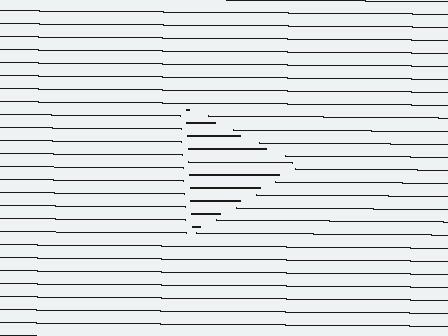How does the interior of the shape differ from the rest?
The interior of the shape contains the same grating, shifted by half a period — the contour is defined by the phase discontinuity where line-ends from the inner and outer gratings abut.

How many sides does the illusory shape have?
3 sides — the line-ends trace a triangle.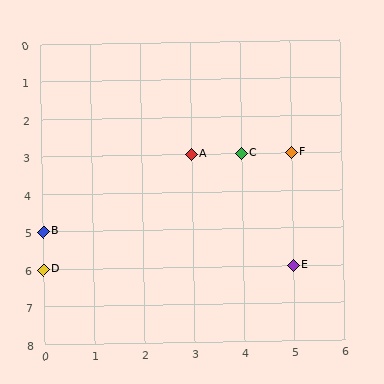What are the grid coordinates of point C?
Point C is at grid coordinates (4, 3).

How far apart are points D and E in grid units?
Points D and E are 5 columns apart.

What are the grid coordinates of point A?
Point A is at grid coordinates (3, 3).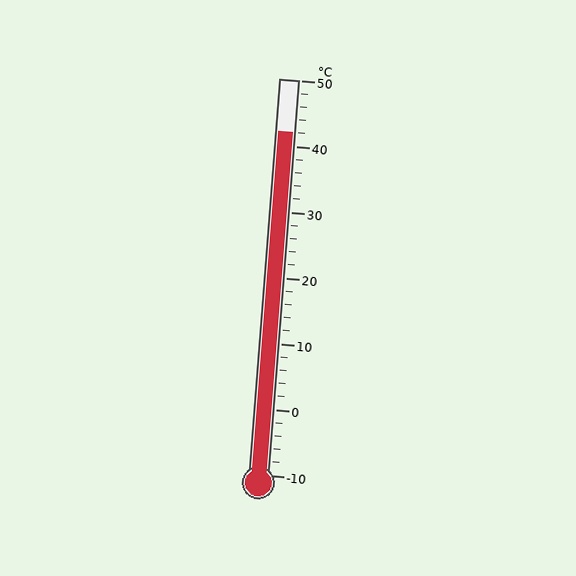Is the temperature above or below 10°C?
The temperature is above 10°C.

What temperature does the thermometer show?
The thermometer shows approximately 42°C.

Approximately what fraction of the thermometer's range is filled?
The thermometer is filled to approximately 85% of its range.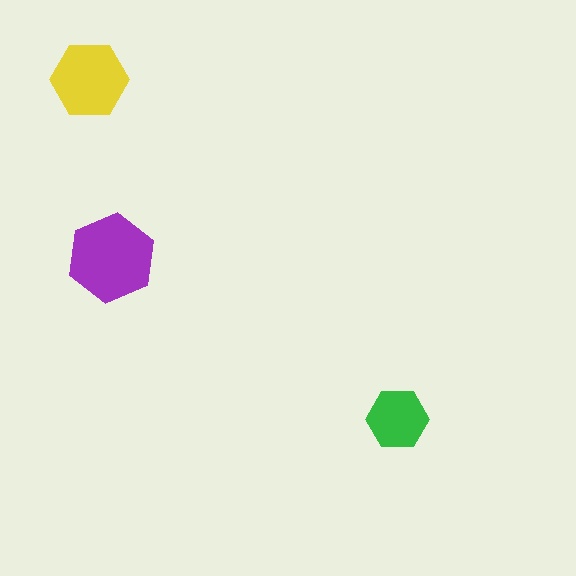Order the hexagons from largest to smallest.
the purple one, the yellow one, the green one.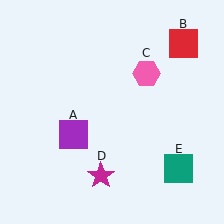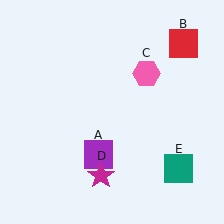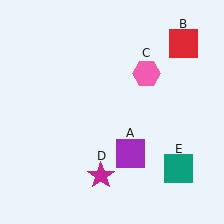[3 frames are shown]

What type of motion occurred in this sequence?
The purple square (object A) rotated counterclockwise around the center of the scene.